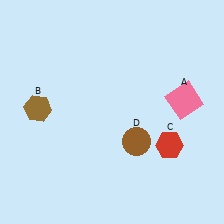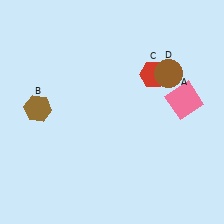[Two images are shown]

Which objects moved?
The objects that moved are: the red hexagon (C), the brown circle (D).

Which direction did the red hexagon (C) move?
The red hexagon (C) moved up.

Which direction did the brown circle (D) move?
The brown circle (D) moved up.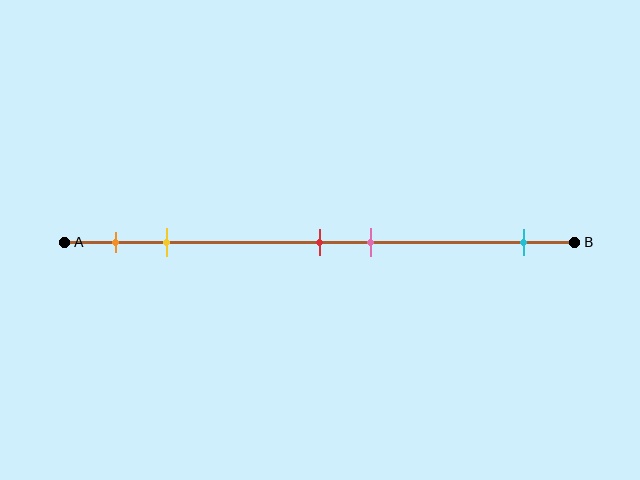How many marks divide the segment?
There are 5 marks dividing the segment.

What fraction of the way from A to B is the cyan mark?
The cyan mark is approximately 90% (0.9) of the way from A to B.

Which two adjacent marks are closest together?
The red and pink marks are the closest adjacent pair.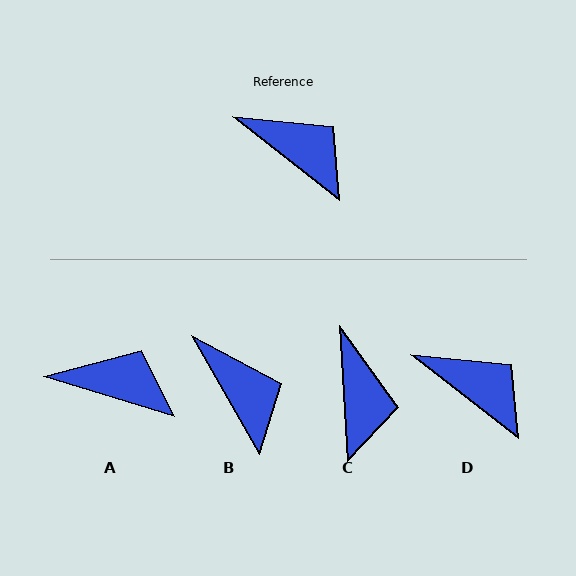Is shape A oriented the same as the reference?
No, it is off by about 21 degrees.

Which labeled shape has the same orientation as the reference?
D.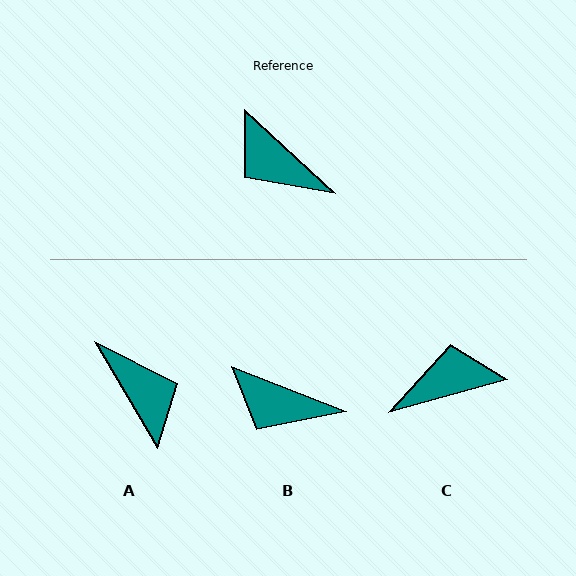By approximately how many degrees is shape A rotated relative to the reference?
Approximately 163 degrees counter-clockwise.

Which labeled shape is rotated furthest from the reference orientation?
A, about 163 degrees away.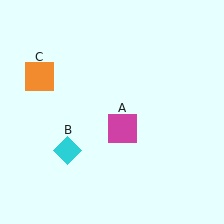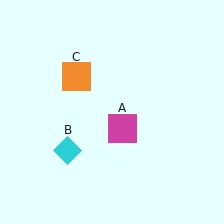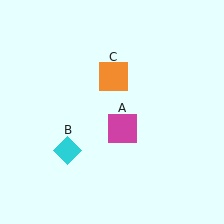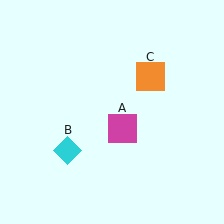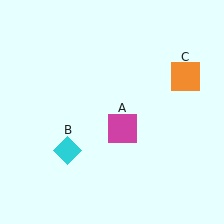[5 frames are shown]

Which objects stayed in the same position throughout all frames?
Magenta square (object A) and cyan diamond (object B) remained stationary.